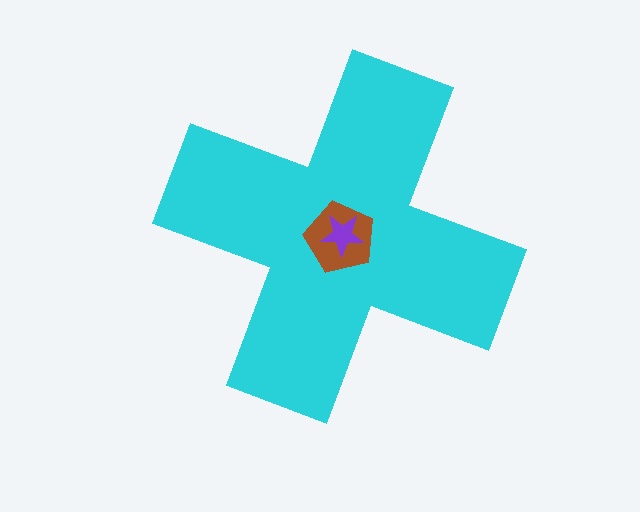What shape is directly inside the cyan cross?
The brown pentagon.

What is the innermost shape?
The purple star.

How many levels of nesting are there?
3.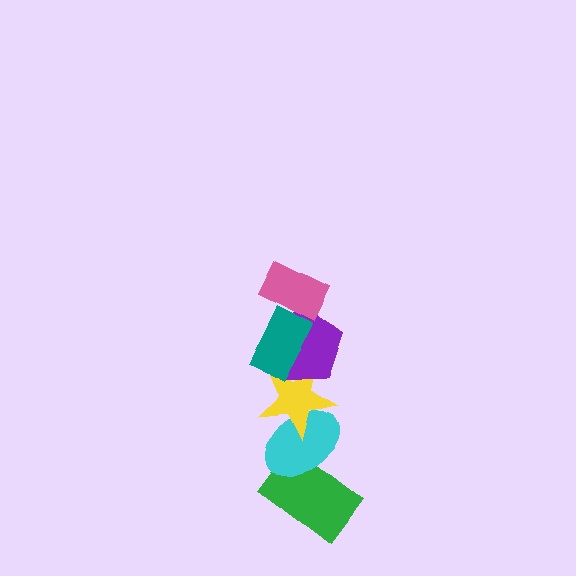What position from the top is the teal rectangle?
The teal rectangle is 2nd from the top.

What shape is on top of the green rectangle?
The cyan ellipse is on top of the green rectangle.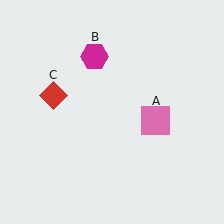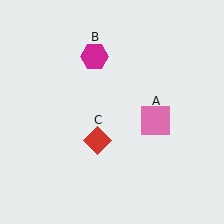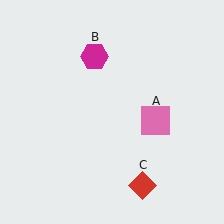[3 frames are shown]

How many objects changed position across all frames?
1 object changed position: red diamond (object C).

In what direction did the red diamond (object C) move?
The red diamond (object C) moved down and to the right.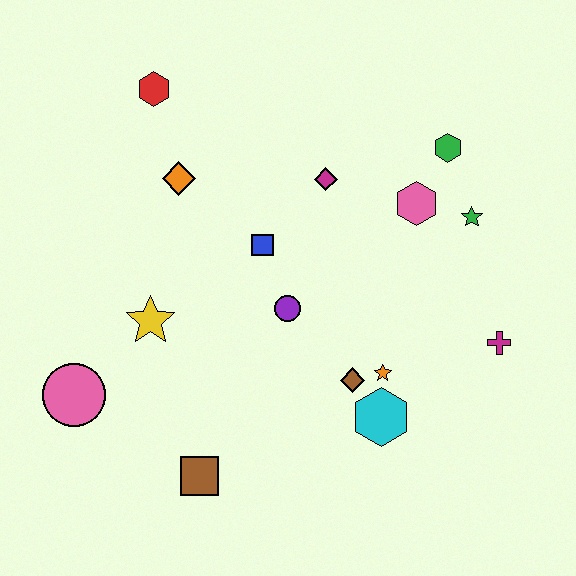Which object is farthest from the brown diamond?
The red hexagon is farthest from the brown diamond.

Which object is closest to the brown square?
The pink circle is closest to the brown square.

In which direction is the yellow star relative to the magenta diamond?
The yellow star is to the left of the magenta diamond.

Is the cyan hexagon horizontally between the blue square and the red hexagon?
No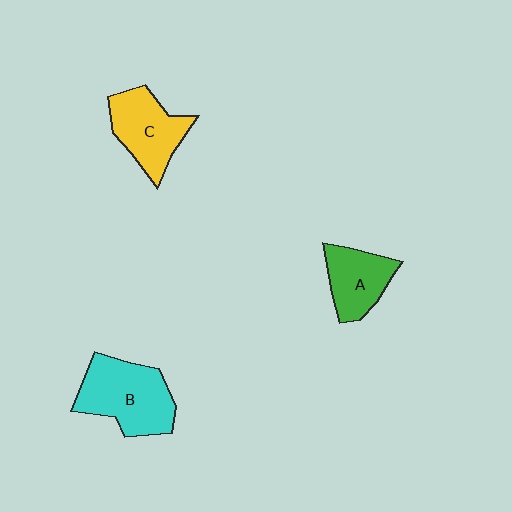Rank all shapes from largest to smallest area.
From largest to smallest: B (cyan), C (yellow), A (green).